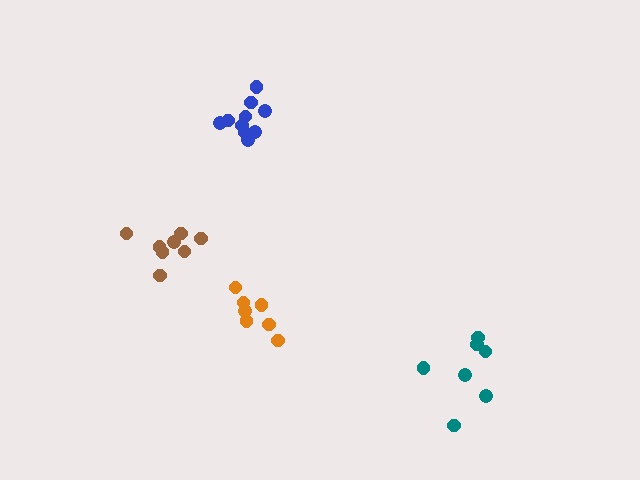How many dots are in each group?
Group 1: 10 dots, Group 2: 7 dots, Group 3: 7 dots, Group 4: 8 dots (32 total).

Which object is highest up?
The blue cluster is topmost.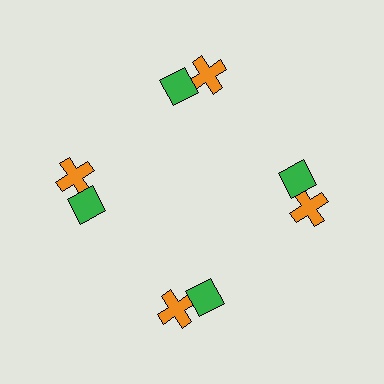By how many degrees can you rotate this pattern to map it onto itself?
The pattern maps onto itself every 90 degrees of rotation.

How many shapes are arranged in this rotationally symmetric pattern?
There are 8 shapes, arranged in 4 groups of 2.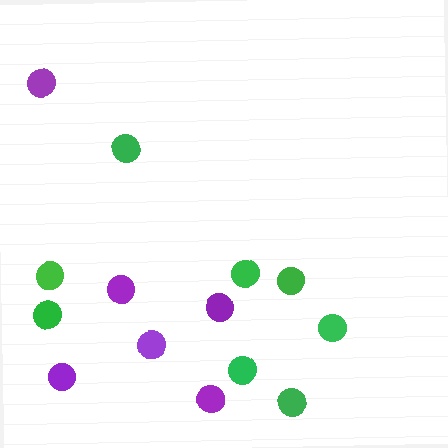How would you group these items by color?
There are 2 groups: one group of green circles (8) and one group of purple circles (6).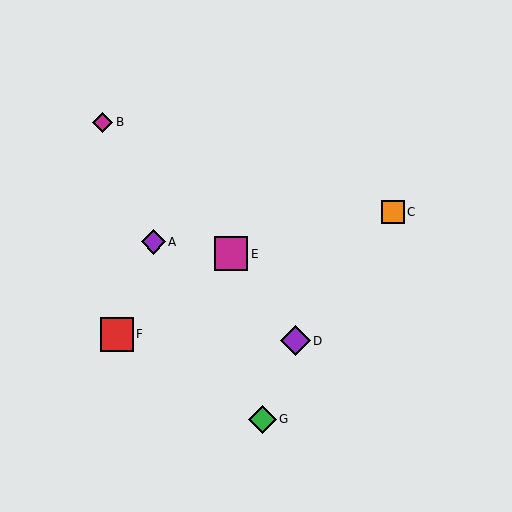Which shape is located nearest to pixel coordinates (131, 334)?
The red square (labeled F) at (117, 334) is nearest to that location.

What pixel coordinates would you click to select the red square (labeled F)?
Click at (117, 334) to select the red square F.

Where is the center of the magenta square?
The center of the magenta square is at (231, 254).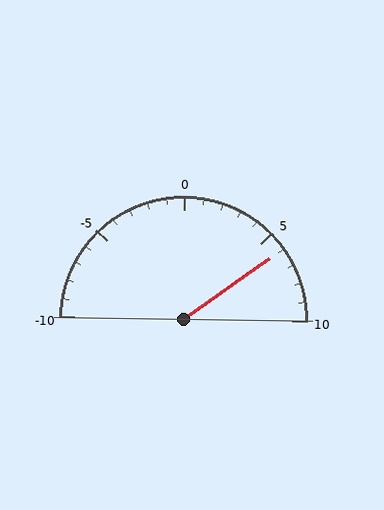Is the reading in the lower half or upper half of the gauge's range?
The reading is in the upper half of the range (-10 to 10).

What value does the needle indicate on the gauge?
The needle indicates approximately 6.